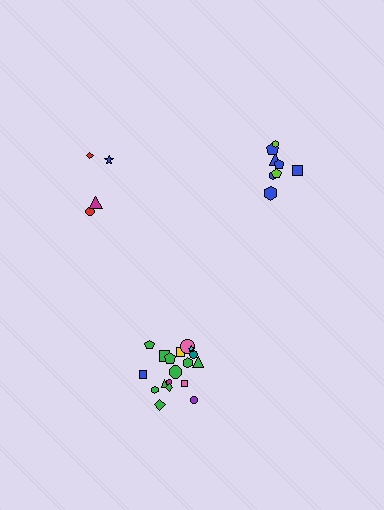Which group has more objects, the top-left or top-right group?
The top-right group.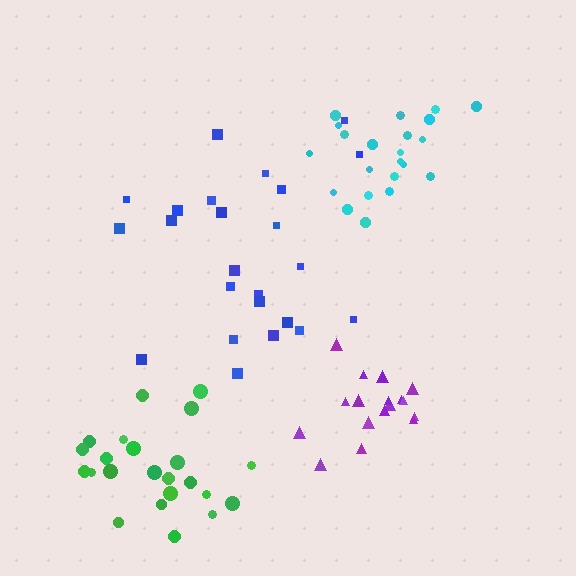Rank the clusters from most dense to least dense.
purple, cyan, green, blue.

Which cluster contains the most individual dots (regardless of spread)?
Blue (24).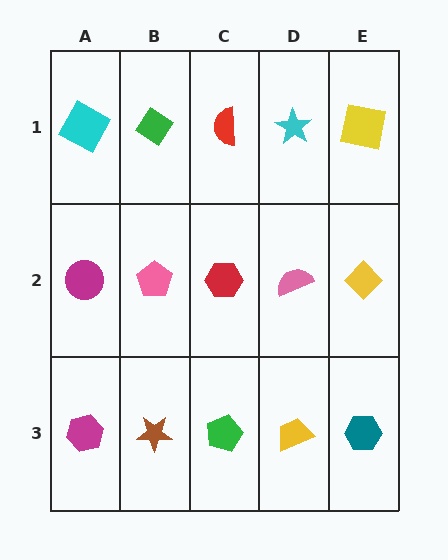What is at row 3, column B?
A brown star.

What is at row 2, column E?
A yellow diamond.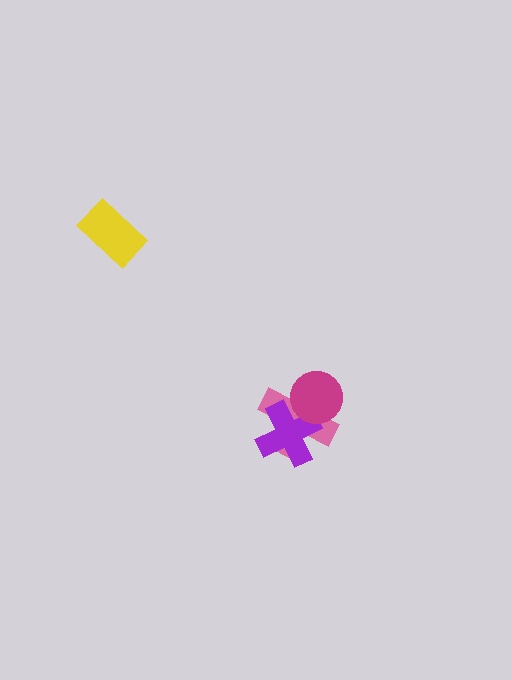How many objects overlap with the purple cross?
2 objects overlap with the purple cross.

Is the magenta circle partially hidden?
No, no other shape covers it.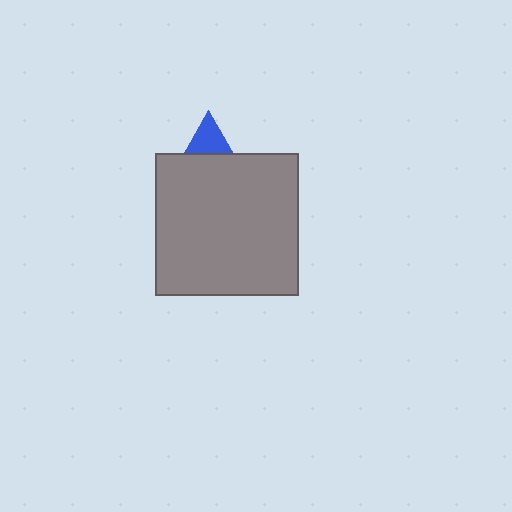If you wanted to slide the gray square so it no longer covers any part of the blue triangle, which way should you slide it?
Slide it down — that is the most direct way to separate the two shapes.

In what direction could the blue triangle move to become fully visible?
The blue triangle could move up. That would shift it out from behind the gray square entirely.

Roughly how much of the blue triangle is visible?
A small part of it is visible (roughly 30%).